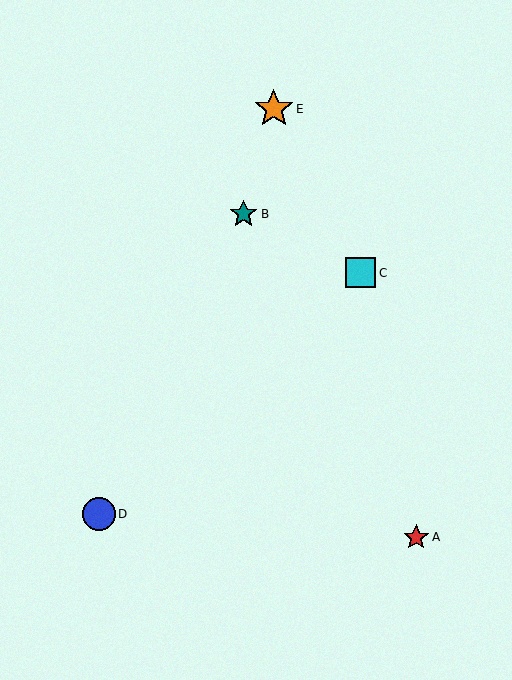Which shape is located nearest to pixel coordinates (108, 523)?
The blue circle (labeled D) at (99, 514) is nearest to that location.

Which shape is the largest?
The orange star (labeled E) is the largest.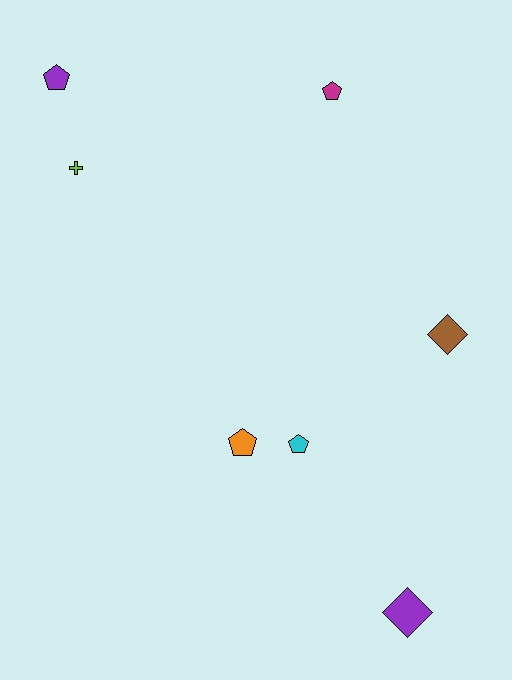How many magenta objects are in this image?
There is 1 magenta object.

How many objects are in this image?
There are 7 objects.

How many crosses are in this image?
There is 1 cross.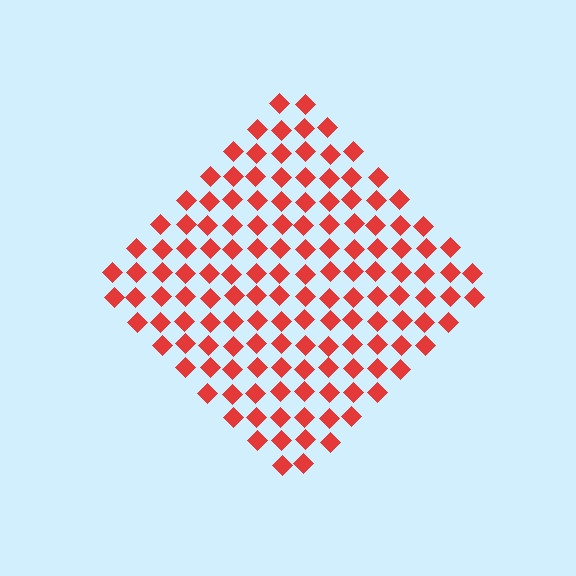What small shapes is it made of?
It is made of small diamonds.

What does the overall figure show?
The overall figure shows a diamond.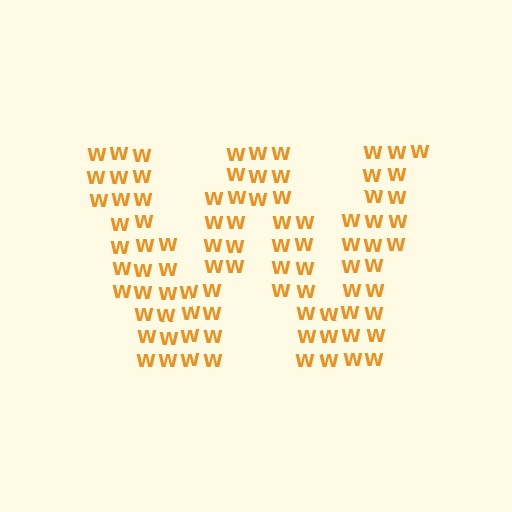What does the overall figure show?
The overall figure shows the letter W.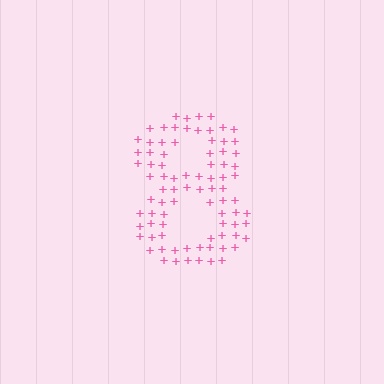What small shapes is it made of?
It is made of small plus signs.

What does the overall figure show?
The overall figure shows the digit 8.